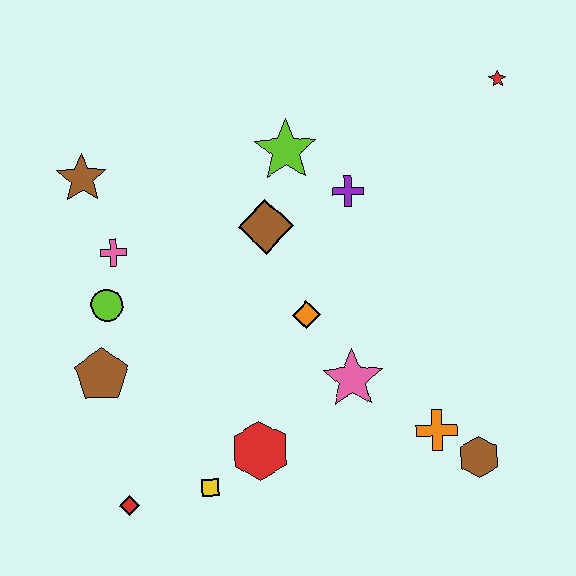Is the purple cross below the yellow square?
No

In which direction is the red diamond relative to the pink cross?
The red diamond is below the pink cross.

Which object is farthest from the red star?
The red diamond is farthest from the red star.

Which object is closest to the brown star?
The pink cross is closest to the brown star.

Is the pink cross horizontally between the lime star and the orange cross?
No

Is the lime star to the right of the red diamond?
Yes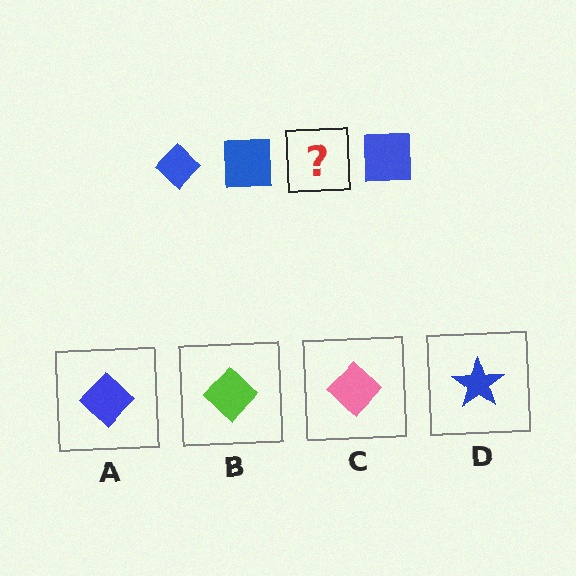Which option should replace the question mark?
Option A.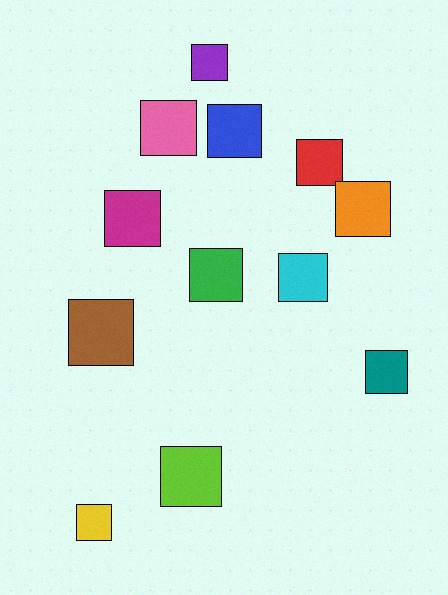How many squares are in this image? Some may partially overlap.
There are 12 squares.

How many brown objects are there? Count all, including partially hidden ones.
There is 1 brown object.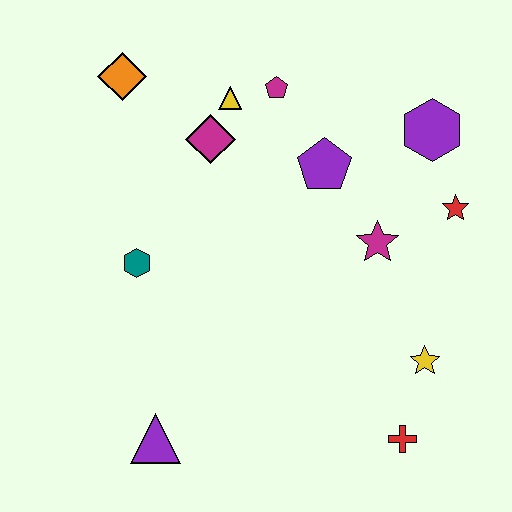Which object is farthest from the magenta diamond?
The red cross is farthest from the magenta diamond.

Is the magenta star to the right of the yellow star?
No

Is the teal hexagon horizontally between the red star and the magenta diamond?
No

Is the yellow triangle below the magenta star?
No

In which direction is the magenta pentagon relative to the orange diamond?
The magenta pentagon is to the right of the orange diamond.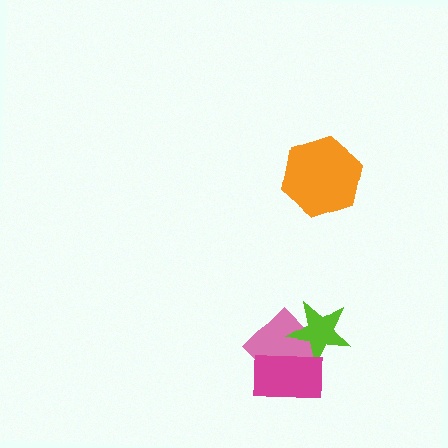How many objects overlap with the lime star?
2 objects overlap with the lime star.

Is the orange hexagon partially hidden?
No, no other shape covers it.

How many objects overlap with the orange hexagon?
0 objects overlap with the orange hexagon.